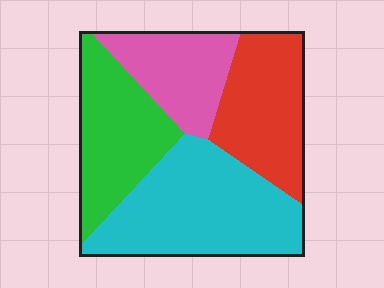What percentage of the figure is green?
Green takes up less than a quarter of the figure.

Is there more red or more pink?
Red.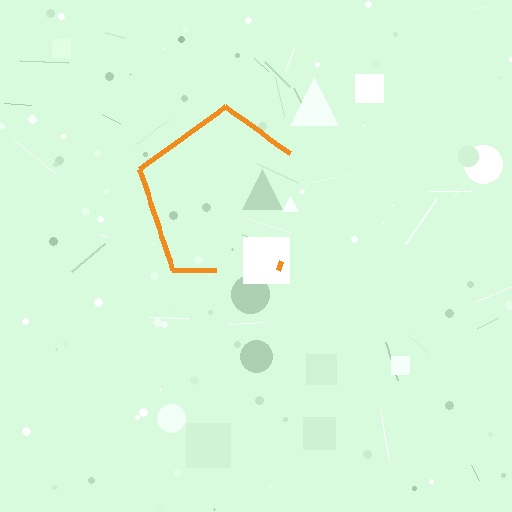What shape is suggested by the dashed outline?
The dashed outline suggests a pentagon.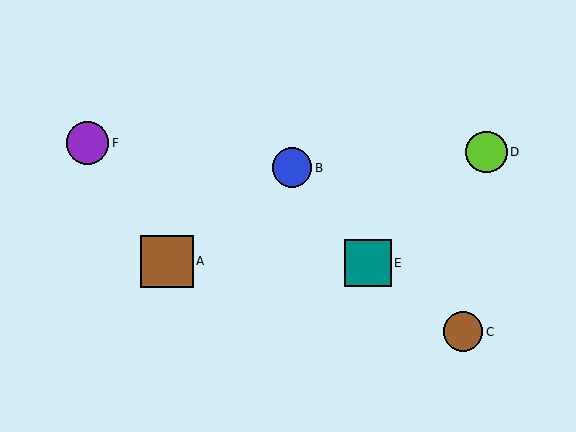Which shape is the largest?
The brown square (labeled A) is the largest.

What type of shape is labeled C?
Shape C is a brown circle.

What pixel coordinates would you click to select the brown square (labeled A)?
Click at (167, 261) to select the brown square A.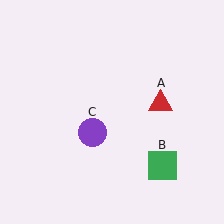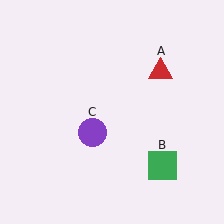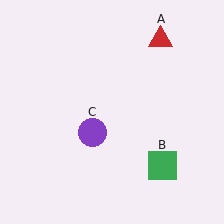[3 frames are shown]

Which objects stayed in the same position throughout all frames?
Green square (object B) and purple circle (object C) remained stationary.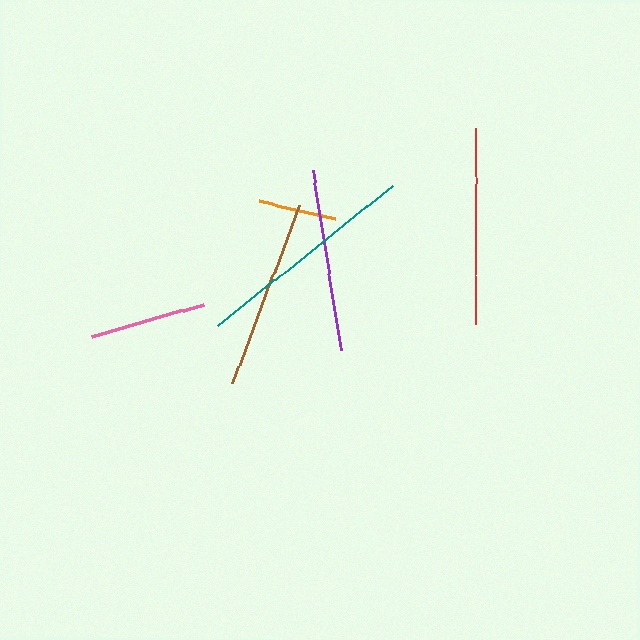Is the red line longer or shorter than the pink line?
The red line is longer than the pink line.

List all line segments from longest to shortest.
From longest to shortest: teal, red, brown, purple, pink, orange.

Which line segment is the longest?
The teal line is the longest at approximately 225 pixels.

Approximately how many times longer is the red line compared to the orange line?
The red line is approximately 2.5 times the length of the orange line.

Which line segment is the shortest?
The orange line is the shortest at approximately 78 pixels.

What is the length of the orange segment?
The orange segment is approximately 78 pixels long.